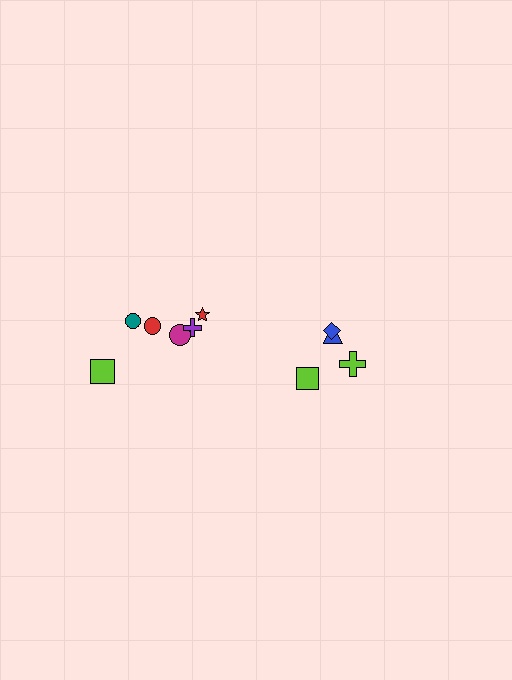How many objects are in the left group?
There are 6 objects.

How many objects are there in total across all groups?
There are 10 objects.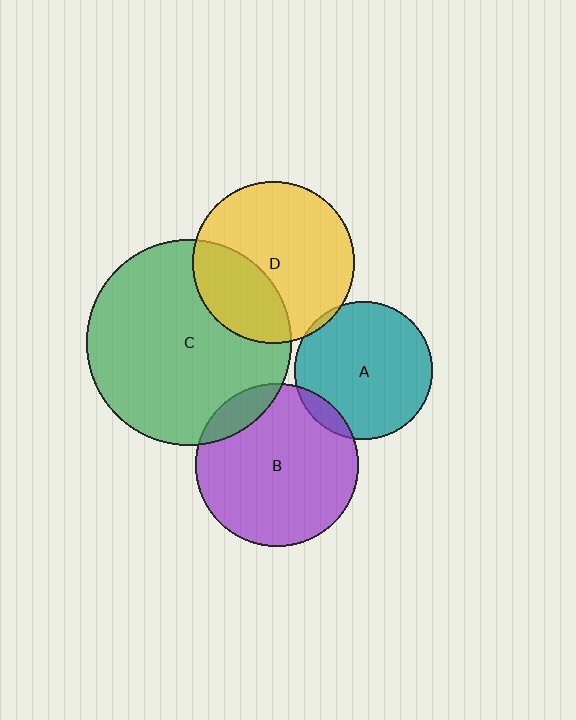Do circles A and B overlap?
Yes.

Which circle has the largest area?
Circle C (green).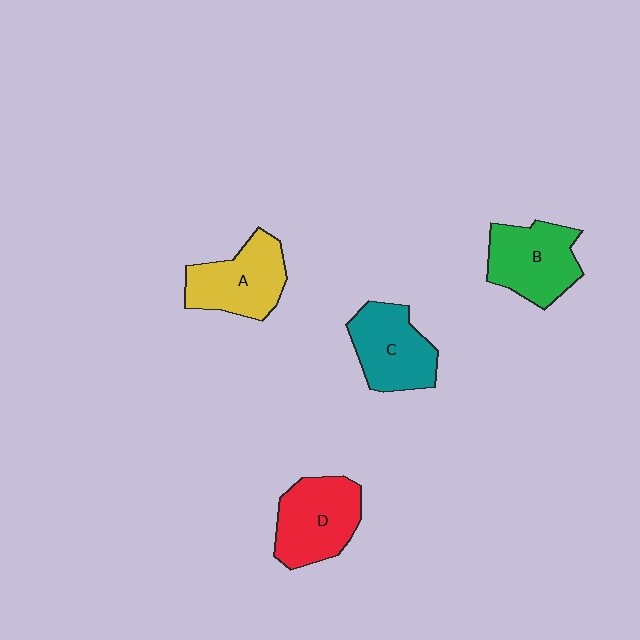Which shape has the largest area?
Shape D (red).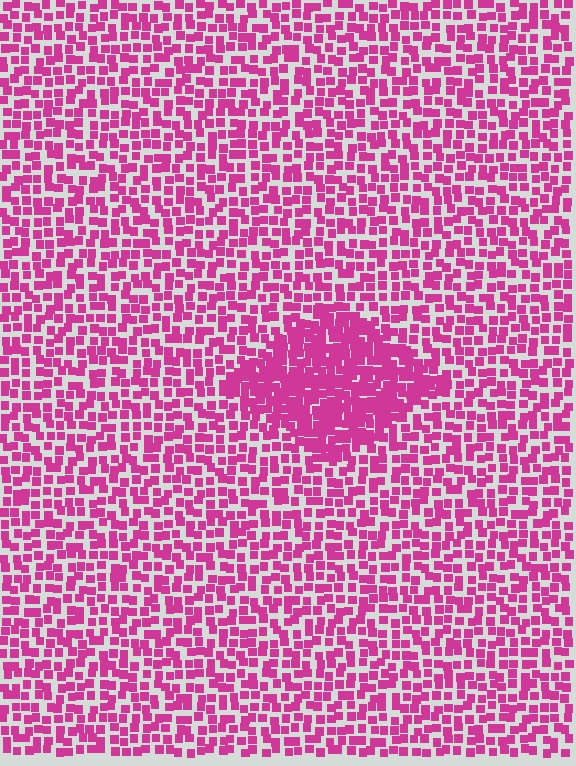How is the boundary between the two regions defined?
The boundary is defined by a change in element density (approximately 1.9x ratio). All elements are the same color, size, and shape.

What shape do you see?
I see a diamond.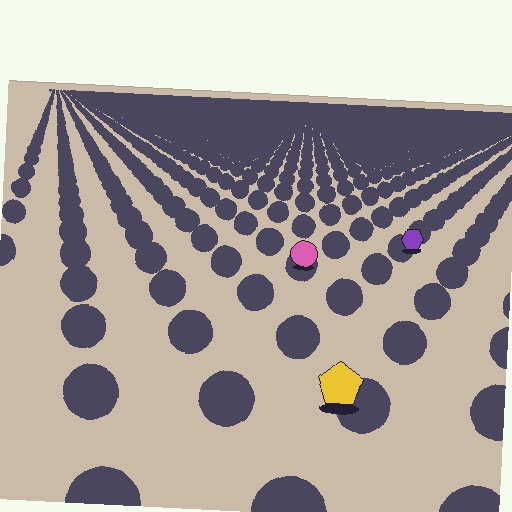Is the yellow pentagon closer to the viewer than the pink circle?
Yes. The yellow pentagon is closer — you can tell from the texture gradient: the ground texture is coarser near it.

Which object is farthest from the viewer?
The purple hexagon is farthest from the viewer. It appears smaller and the ground texture around it is denser.